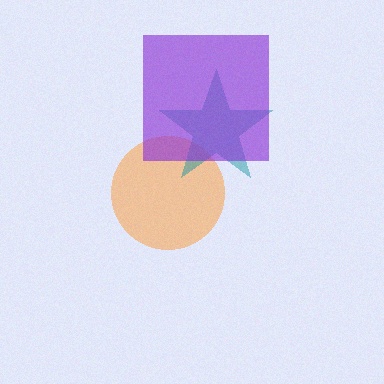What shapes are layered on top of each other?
The layered shapes are: an orange circle, a teal star, a purple square.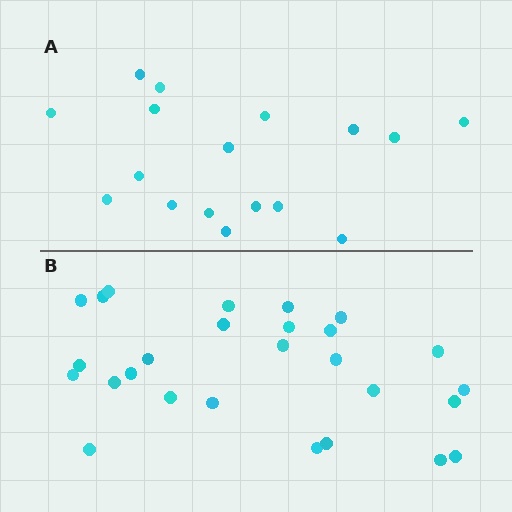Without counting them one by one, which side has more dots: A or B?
Region B (the bottom region) has more dots.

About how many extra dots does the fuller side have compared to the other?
Region B has roughly 10 or so more dots than region A.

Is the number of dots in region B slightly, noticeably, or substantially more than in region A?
Region B has substantially more. The ratio is roughly 1.6 to 1.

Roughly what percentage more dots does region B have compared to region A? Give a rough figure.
About 60% more.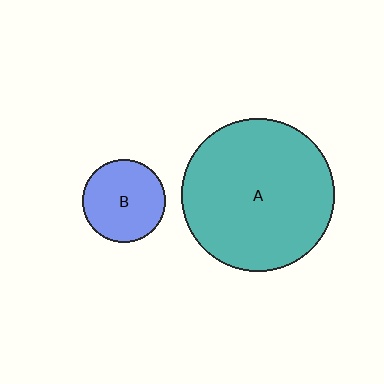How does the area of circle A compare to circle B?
Approximately 3.4 times.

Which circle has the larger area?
Circle A (teal).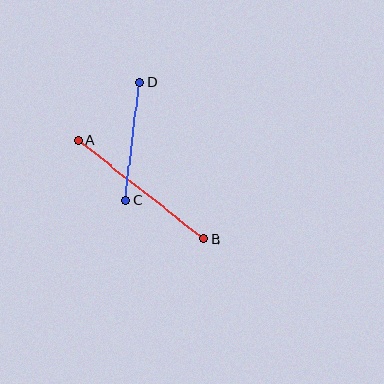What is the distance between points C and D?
The distance is approximately 119 pixels.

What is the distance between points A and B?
The distance is approximately 160 pixels.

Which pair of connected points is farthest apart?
Points A and B are farthest apart.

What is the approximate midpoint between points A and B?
The midpoint is at approximately (141, 189) pixels.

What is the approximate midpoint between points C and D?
The midpoint is at approximately (133, 141) pixels.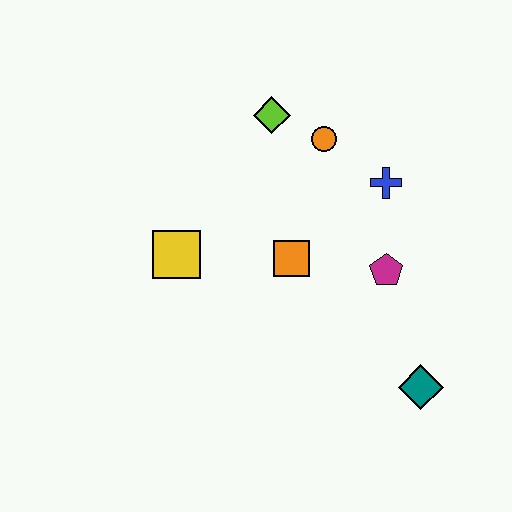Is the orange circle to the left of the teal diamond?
Yes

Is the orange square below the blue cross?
Yes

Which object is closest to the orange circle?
The lime diamond is closest to the orange circle.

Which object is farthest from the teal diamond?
The lime diamond is farthest from the teal diamond.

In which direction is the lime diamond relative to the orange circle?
The lime diamond is to the left of the orange circle.